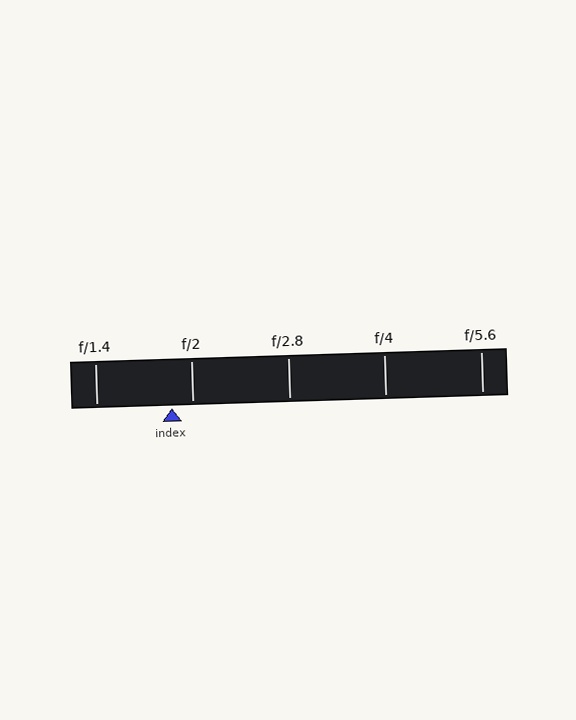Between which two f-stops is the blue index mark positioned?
The index mark is between f/1.4 and f/2.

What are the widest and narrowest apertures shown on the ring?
The widest aperture shown is f/1.4 and the narrowest is f/5.6.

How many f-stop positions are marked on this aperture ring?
There are 5 f-stop positions marked.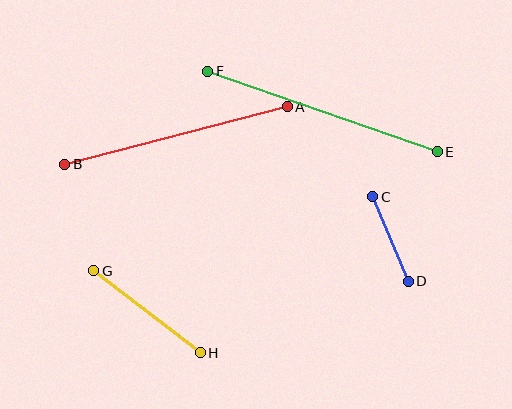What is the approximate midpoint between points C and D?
The midpoint is at approximately (390, 239) pixels.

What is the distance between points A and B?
The distance is approximately 230 pixels.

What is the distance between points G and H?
The distance is approximately 135 pixels.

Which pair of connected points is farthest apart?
Points E and F are farthest apart.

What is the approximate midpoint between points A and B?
The midpoint is at approximately (176, 136) pixels.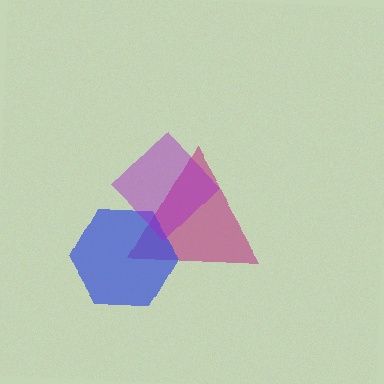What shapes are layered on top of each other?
The layered shapes are: a magenta triangle, a blue hexagon, a purple diamond.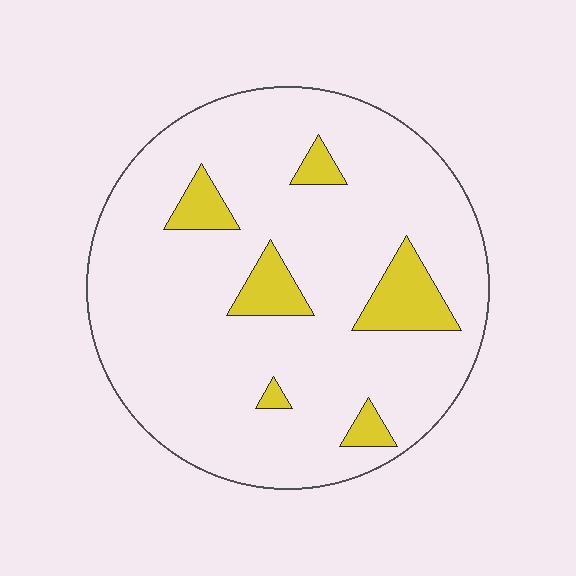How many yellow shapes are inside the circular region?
6.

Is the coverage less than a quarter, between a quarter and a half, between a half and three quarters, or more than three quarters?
Less than a quarter.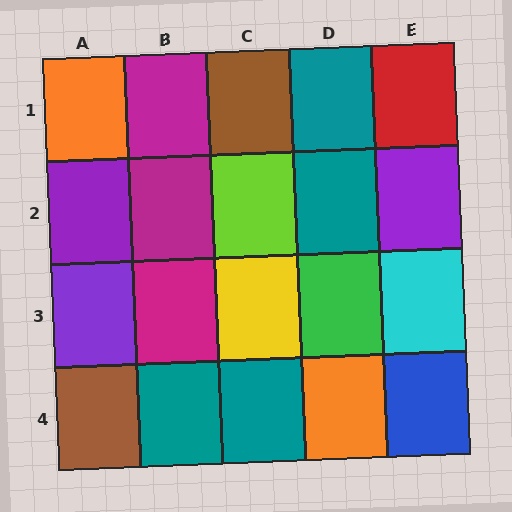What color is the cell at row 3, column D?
Green.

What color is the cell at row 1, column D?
Teal.